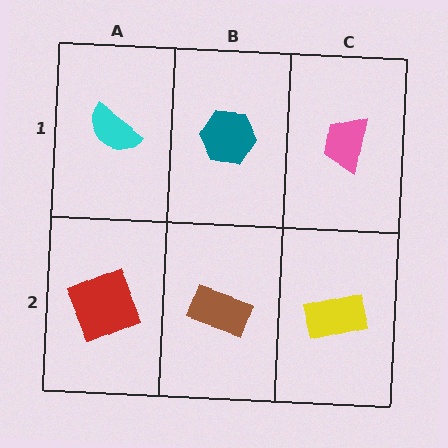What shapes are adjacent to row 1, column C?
A yellow rectangle (row 2, column C), a teal hexagon (row 1, column B).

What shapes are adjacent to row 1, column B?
A brown rectangle (row 2, column B), a cyan semicircle (row 1, column A), a pink trapezoid (row 1, column C).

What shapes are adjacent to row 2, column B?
A teal hexagon (row 1, column B), a red square (row 2, column A), a yellow rectangle (row 2, column C).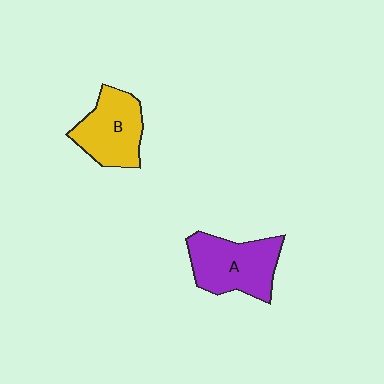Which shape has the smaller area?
Shape B (yellow).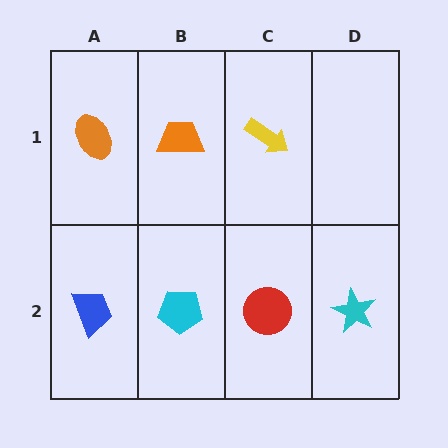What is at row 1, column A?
An orange ellipse.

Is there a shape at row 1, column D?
No, that cell is empty.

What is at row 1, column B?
An orange trapezoid.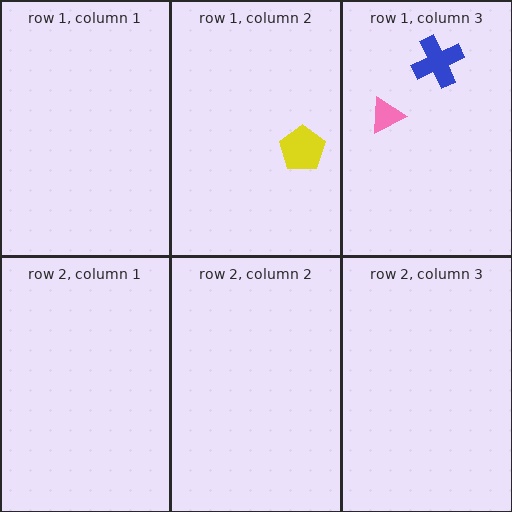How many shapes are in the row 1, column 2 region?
1.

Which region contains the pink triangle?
The row 1, column 3 region.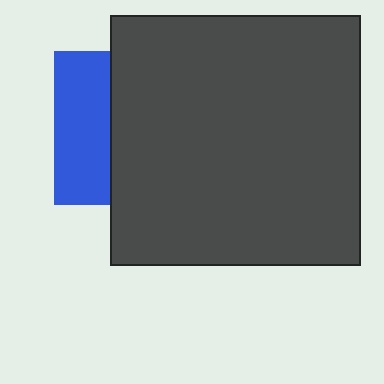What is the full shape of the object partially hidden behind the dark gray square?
The partially hidden object is a blue square.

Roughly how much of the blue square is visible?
A small part of it is visible (roughly 36%).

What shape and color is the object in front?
The object in front is a dark gray square.